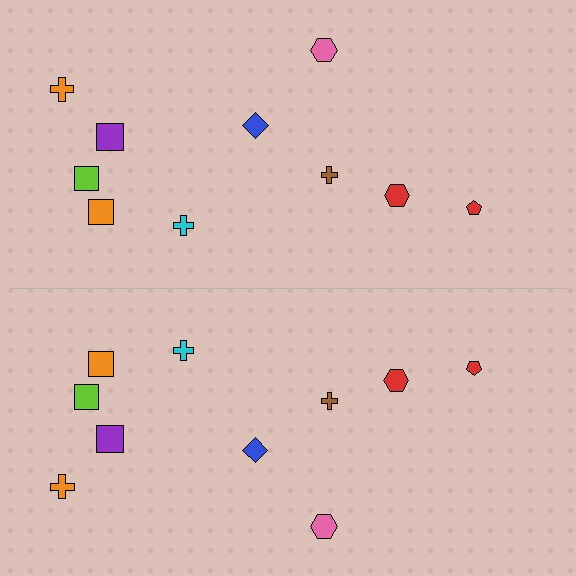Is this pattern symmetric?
Yes, this pattern has bilateral (reflection) symmetry.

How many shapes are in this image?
There are 20 shapes in this image.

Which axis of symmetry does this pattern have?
The pattern has a horizontal axis of symmetry running through the center of the image.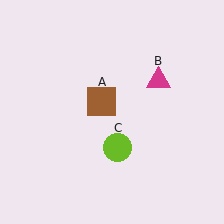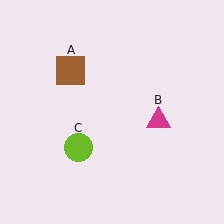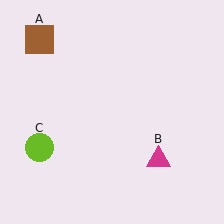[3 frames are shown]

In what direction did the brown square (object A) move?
The brown square (object A) moved up and to the left.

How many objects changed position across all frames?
3 objects changed position: brown square (object A), magenta triangle (object B), lime circle (object C).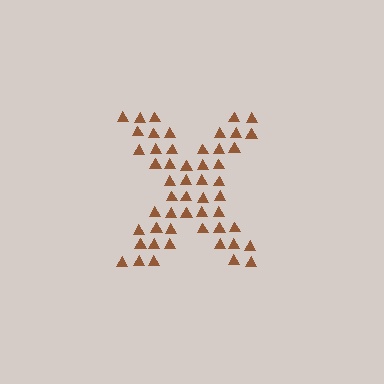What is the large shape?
The large shape is the letter X.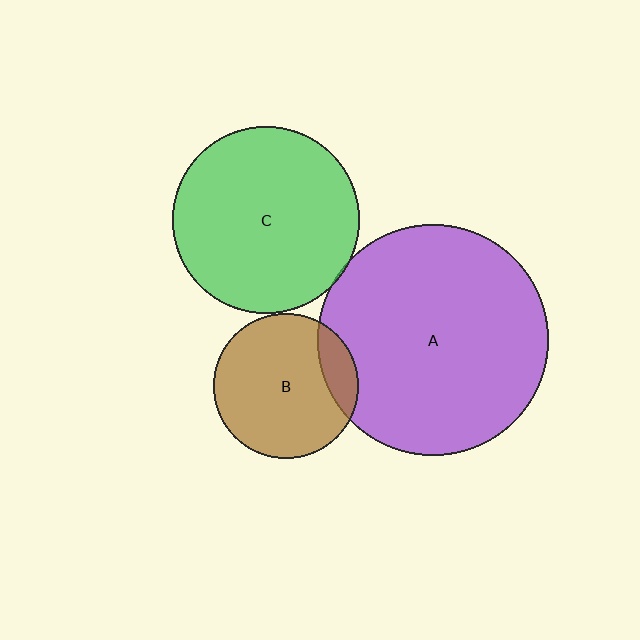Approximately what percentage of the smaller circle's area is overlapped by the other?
Approximately 5%.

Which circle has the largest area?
Circle A (purple).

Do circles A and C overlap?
Yes.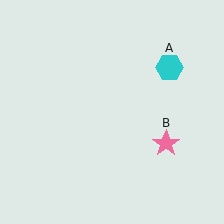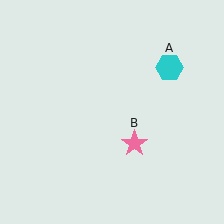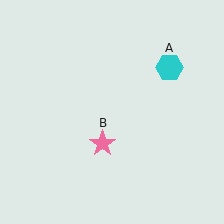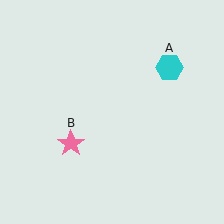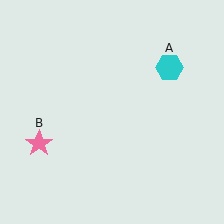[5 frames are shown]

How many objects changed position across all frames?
1 object changed position: pink star (object B).